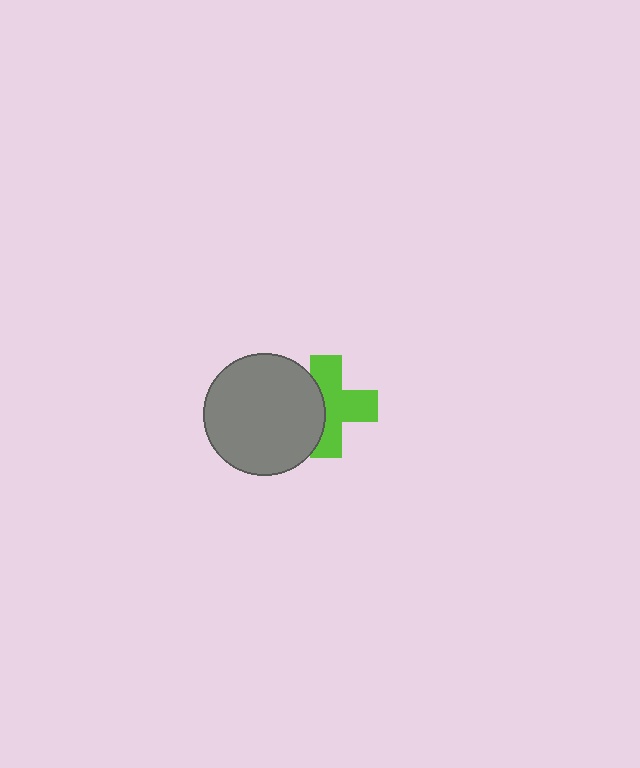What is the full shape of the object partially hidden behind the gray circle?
The partially hidden object is a lime cross.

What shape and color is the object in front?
The object in front is a gray circle.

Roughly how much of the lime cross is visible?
About half of it is visible (roughly 63%).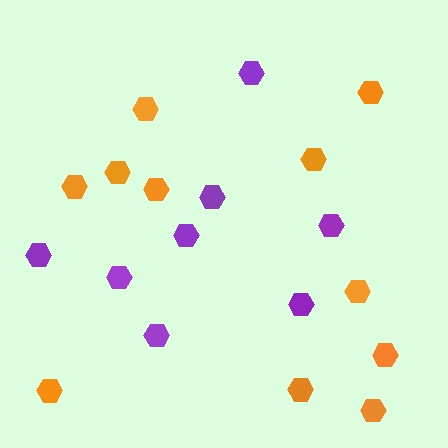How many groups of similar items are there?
There are 2 groups: one group of purple hexagons (8) and one group of orange hexagons (11).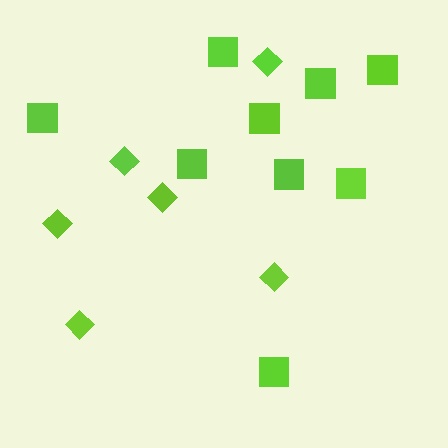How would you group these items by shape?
There are 2 groups: one group of squares (9) and one group of diamonds (6).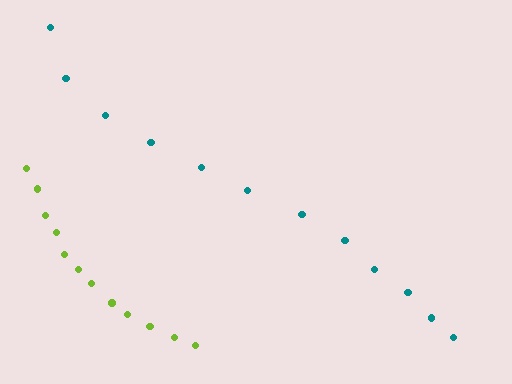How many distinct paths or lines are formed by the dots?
There are 2 distinct paths.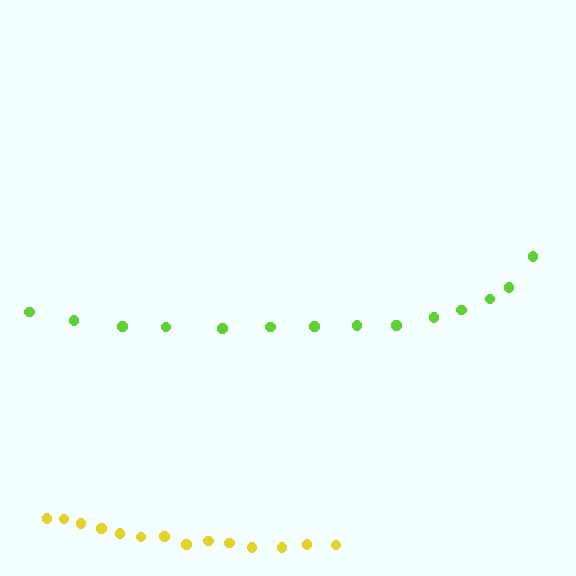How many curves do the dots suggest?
There are 2 distinct paths.